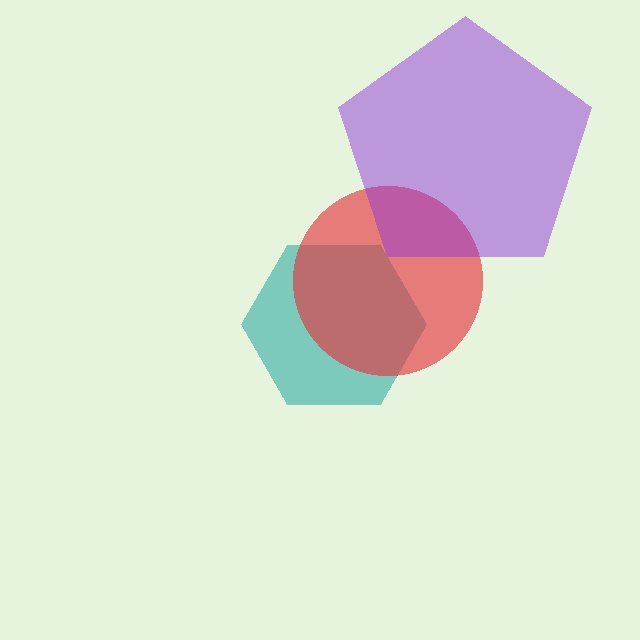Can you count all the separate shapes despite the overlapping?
Yes, there are 3 separate shapes.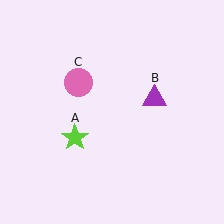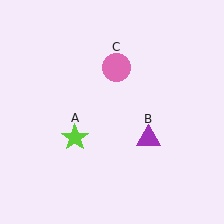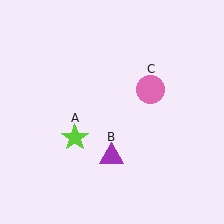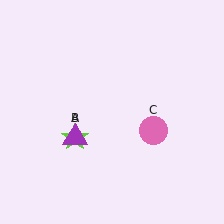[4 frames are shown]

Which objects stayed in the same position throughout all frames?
Lime star (object A) remained stationary.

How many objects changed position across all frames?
2 objects changed position: purple triangle (object B), pink circle (object C).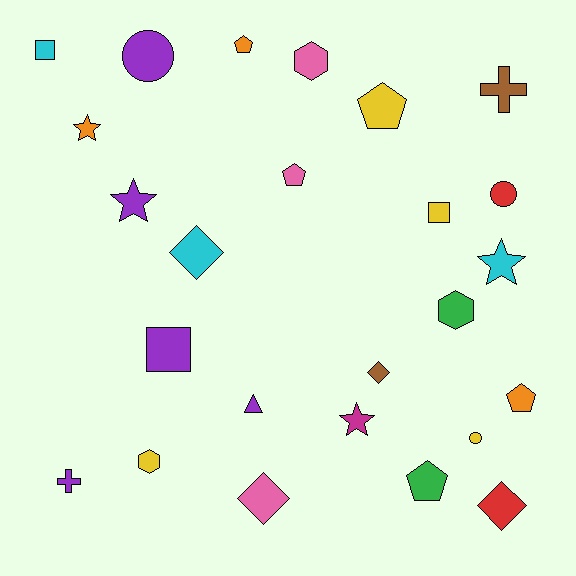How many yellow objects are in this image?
There are 4 yellow objects.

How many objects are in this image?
There are 25 objects.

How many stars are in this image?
There are 4 stars.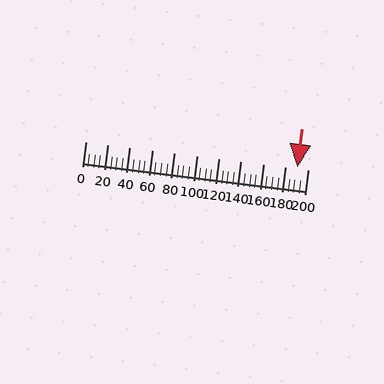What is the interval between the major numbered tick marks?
The major tick marks are spaced 20 units apart.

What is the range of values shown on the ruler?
The ruler shows values from 0 to 200.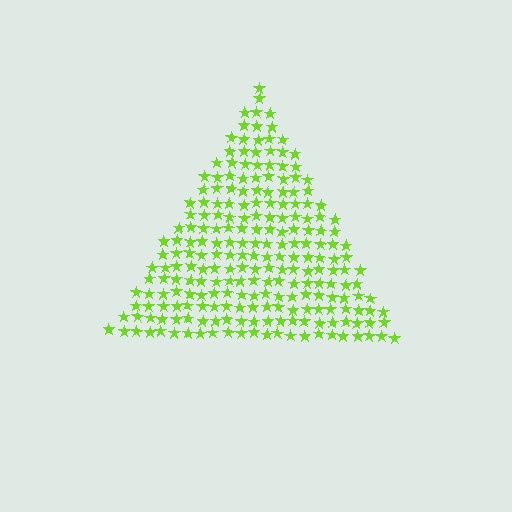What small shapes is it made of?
It is made of small stars.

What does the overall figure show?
The overall figure shows a triangle.